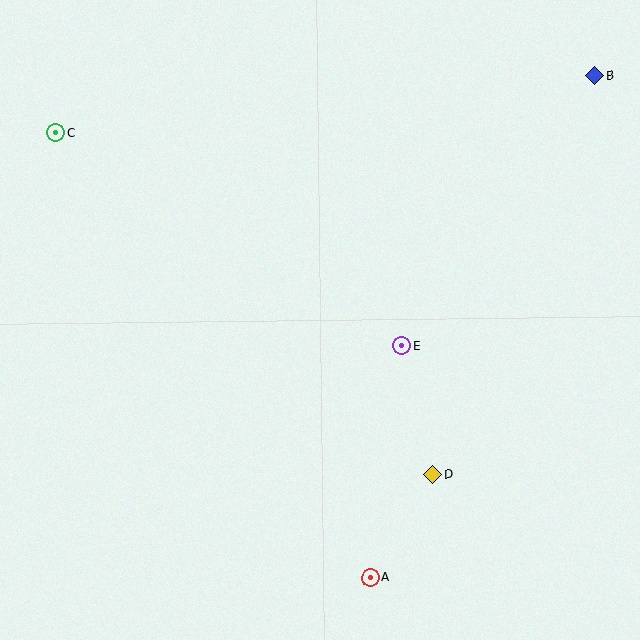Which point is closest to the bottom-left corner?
Point A is closest to the bottom-left corner.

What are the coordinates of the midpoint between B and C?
The midpoint between B and C is at (325, 104).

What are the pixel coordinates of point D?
Point D is at (433, 474).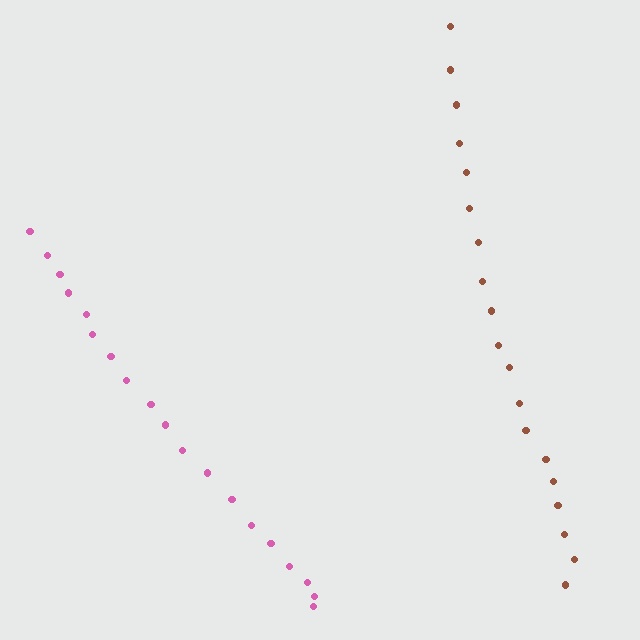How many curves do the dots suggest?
There are 2 distinct paths.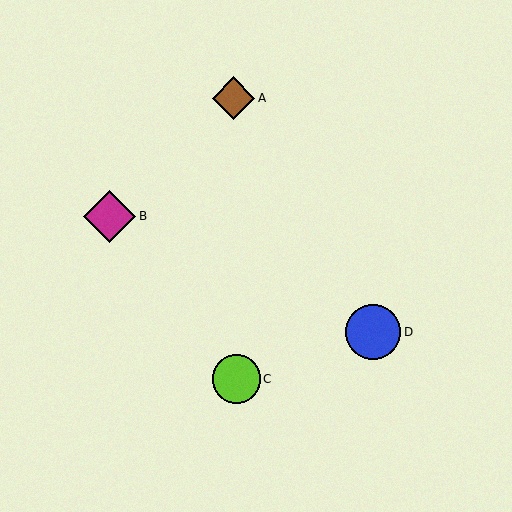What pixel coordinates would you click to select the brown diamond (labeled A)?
Click at (234, 98) to select the brown diamond A.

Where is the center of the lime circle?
The center of the lime circle is at (236, 379).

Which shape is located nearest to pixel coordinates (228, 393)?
The lime circle (labeled C) at (236, 379) is nearest to that location.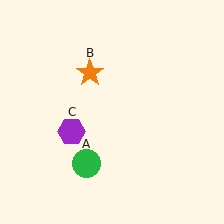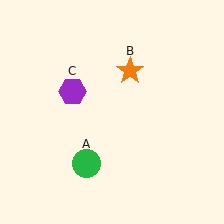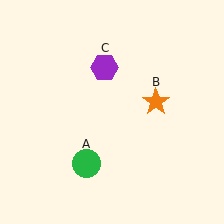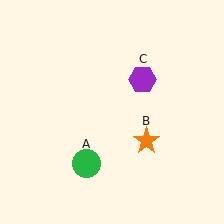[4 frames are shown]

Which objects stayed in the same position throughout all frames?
Green circle (object A) remained stationary.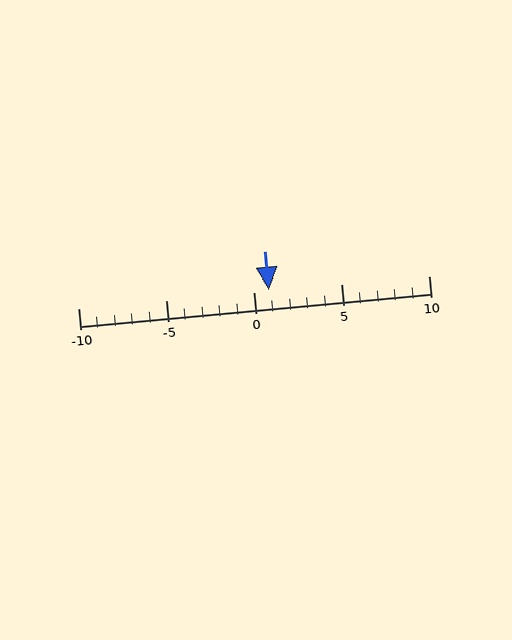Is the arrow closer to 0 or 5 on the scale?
The arrow is closer to 0.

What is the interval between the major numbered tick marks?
The major tick marks are spaced 5 units apart.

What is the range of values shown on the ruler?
The ruler shows values from -10 to 10.